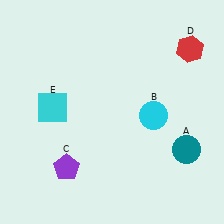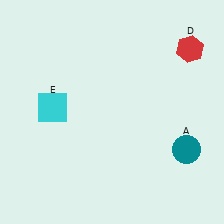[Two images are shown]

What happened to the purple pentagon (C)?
The purple pentagon (C) was removed in Image 2. It was in the bottom-left area of Image 1.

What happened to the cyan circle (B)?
The cyan circle (B) was removed in Image 2. It was in the bottom-right area of Image 1.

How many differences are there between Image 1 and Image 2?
There are 2 differences between the two images.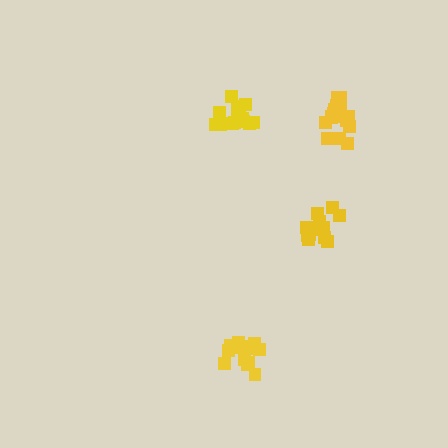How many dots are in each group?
Group 1: 16 dots, Group 2: 14 dots, Group 3: 18 dots, Group 4: 15 dots (63 total).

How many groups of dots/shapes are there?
There are 4 groups.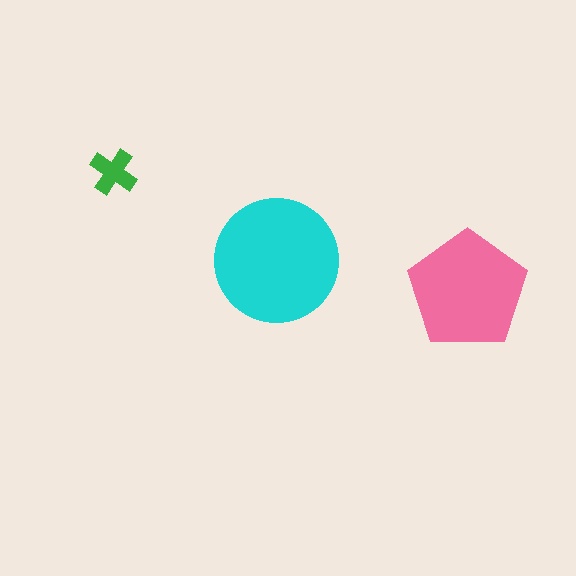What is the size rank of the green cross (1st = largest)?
3rd.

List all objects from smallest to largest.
The green cross, the pink pentagon, the cyan circle.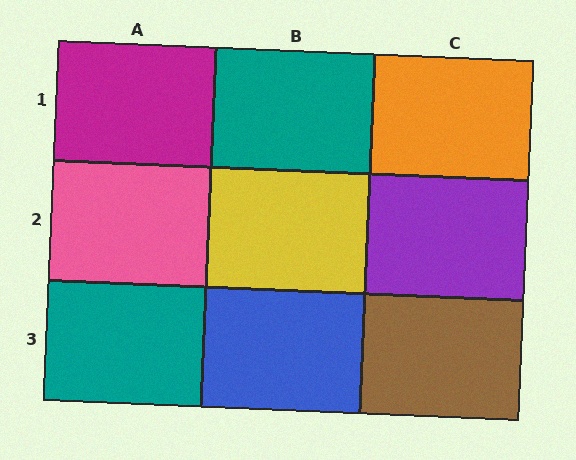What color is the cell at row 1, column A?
Magenta.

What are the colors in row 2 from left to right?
Pink, yellow, purple.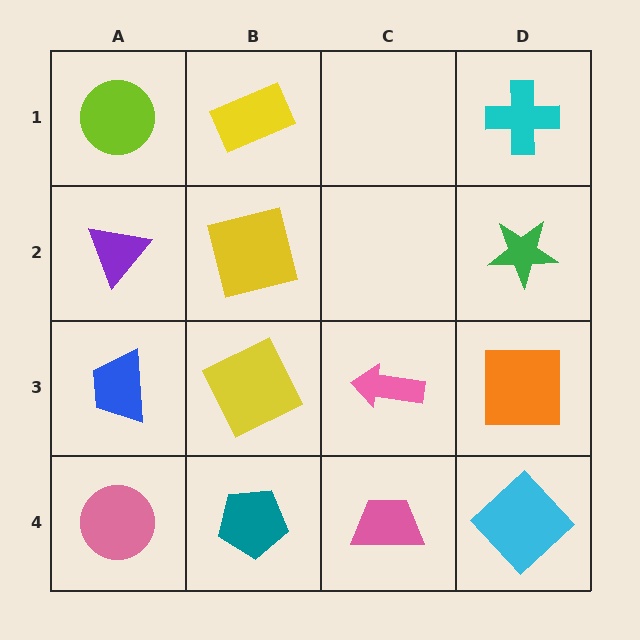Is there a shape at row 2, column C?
No, that cell is empty.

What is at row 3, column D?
An orange square.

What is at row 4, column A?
A pink circle.